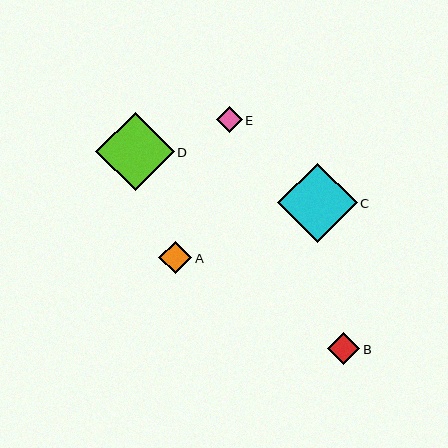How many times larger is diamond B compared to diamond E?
Diamond B is approximately 1.3 times the size of diamond E.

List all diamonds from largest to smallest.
From largest to smallest: C, D, A, B, E.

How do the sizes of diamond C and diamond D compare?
Diamond C and diamond D are approximately the same size.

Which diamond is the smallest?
Diamond E is the smallest with a size of approximately 26 pixels.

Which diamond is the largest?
Diamond C is the largest with a size of approximately 80 pixels.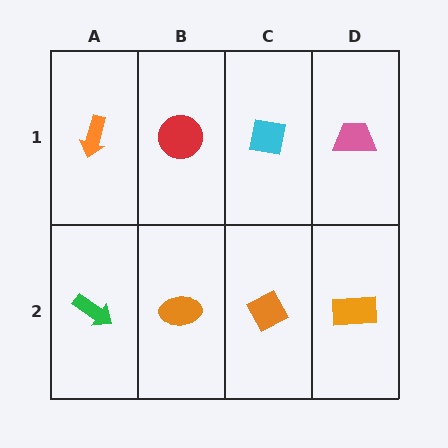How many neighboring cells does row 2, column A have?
2.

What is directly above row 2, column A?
An orange arrow.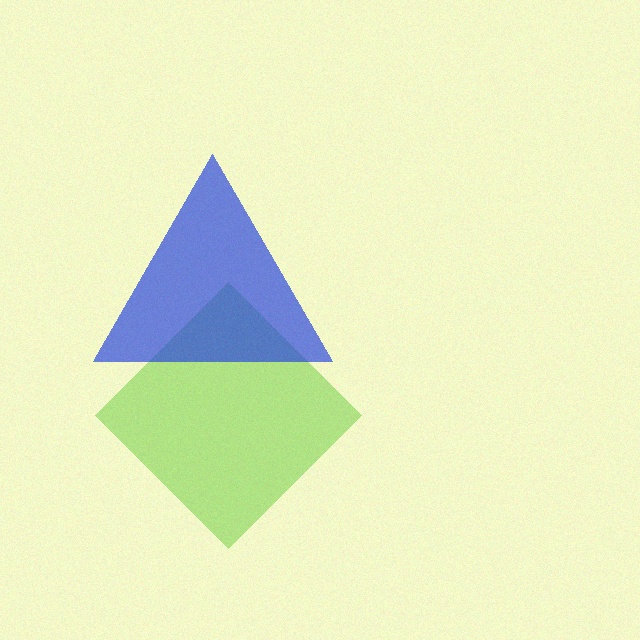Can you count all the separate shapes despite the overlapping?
Yes, there are 2 separate shapes.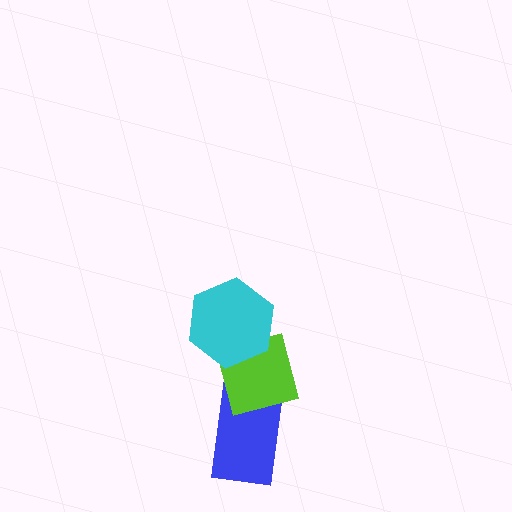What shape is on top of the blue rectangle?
The lime square is on top of the blue rectangle.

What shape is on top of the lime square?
The cyan hexagon is on top of the lime square.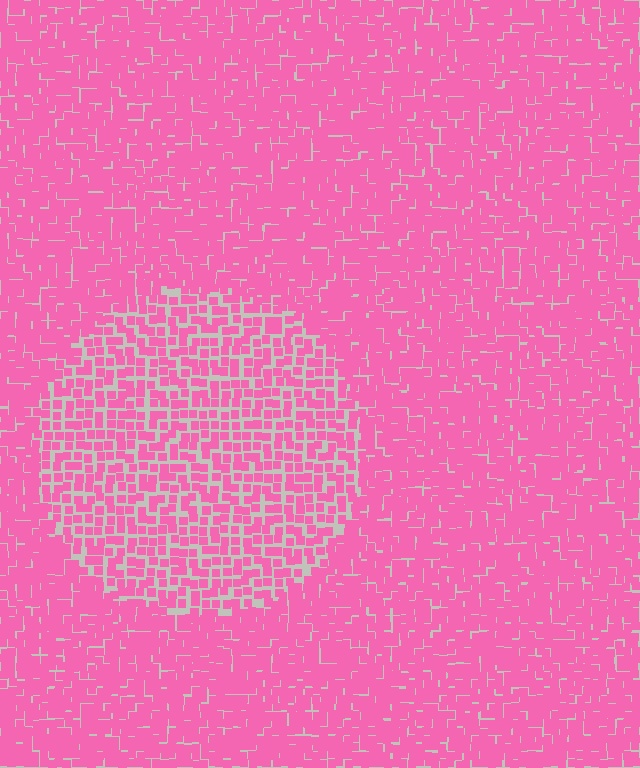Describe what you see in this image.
The image contains small pink elements arranged at two different densities. A circle-shaped region is visible where the elements are less densely packed than the surrounding area.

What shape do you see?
I see a circle.